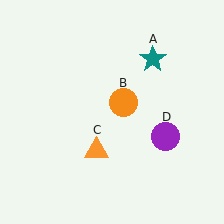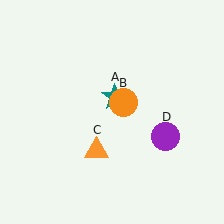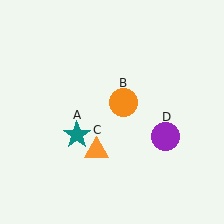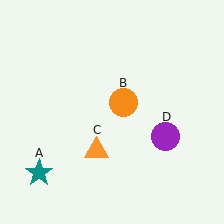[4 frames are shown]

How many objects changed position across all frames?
1 object changed position: teal star (object A).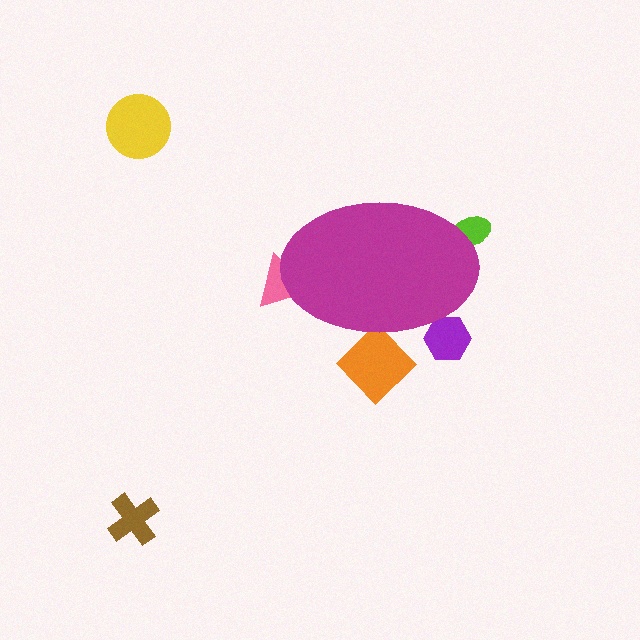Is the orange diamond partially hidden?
Yes, the orange diamond is partially hidden behind the magenta ellipse.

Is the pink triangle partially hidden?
Yes, the pink triangle is partially hidden behind the magenta ellipse.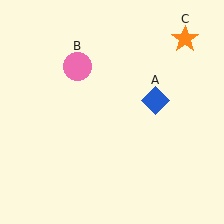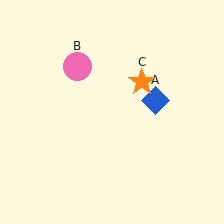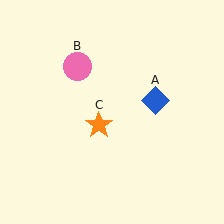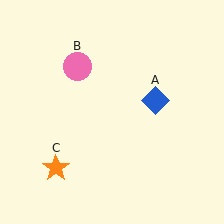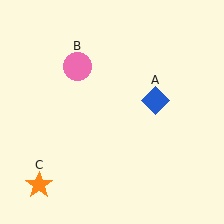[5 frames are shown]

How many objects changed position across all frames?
1 object changed position: orange star (object C).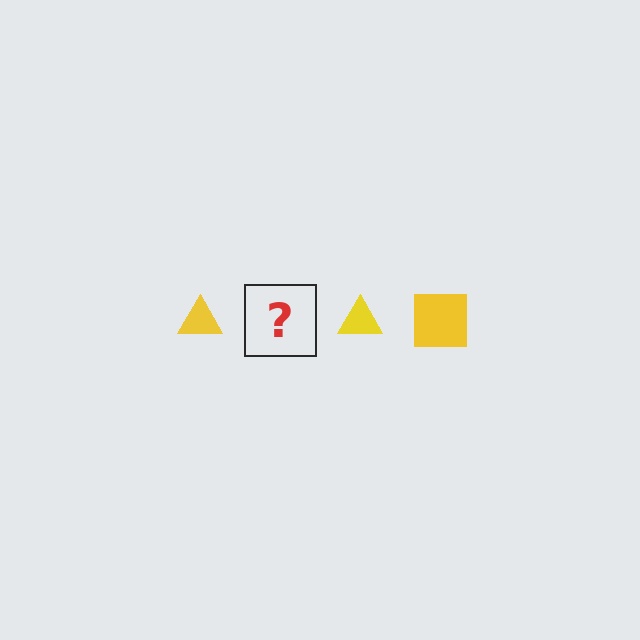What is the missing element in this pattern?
The missing element is a yellow square.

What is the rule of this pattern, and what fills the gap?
The rule is that the pattern cycles through triangle, square shapes in yellow. The gap should be filled with a yellow square.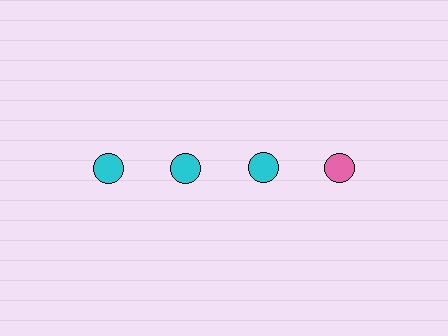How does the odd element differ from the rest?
It has a different color: pink instead of cyan.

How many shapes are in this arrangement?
There are 4 shapes arranged in a grid pattern.